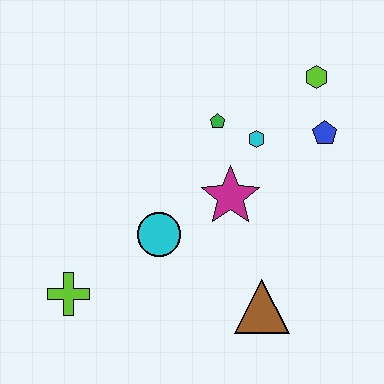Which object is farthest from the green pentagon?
The lime cross is farthest from the green pentagon.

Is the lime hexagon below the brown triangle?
No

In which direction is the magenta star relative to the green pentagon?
The magenta star is below the green pentagon.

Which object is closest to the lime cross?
The cyan circle is closest to the lime cross.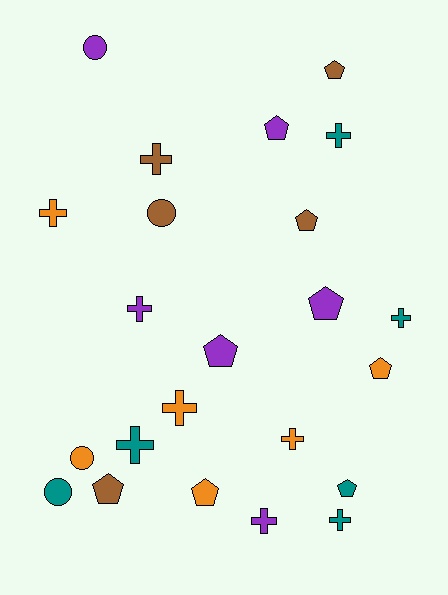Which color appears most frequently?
Orange, with 6 objects.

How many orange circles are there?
There is 1 orange circle.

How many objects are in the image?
There are 23 objects.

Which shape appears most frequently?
Cross, with 10 objects.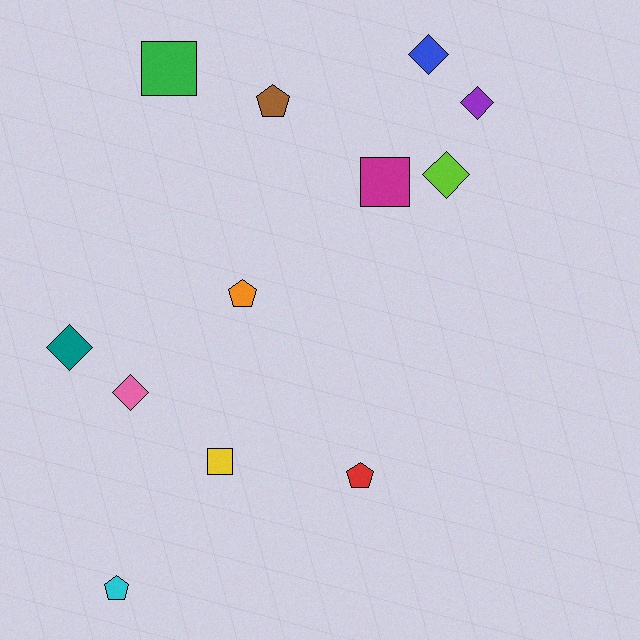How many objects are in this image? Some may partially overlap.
There are 12 objects.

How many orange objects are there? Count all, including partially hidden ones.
There is 1 orange object.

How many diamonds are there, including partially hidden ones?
There are 5 diamonds.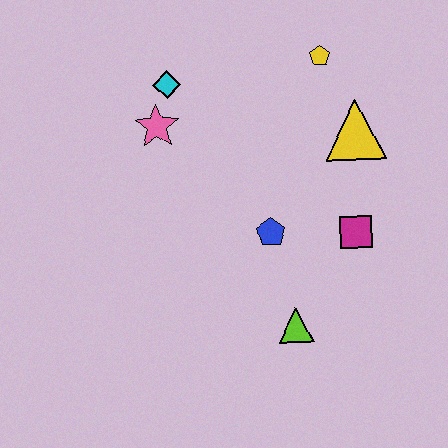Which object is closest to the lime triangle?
The blue pentagon is closest to the lime triangle.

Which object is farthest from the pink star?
The lime triangle is farthest from the pink star.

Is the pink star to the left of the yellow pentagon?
Yes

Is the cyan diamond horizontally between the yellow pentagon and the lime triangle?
No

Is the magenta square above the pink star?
No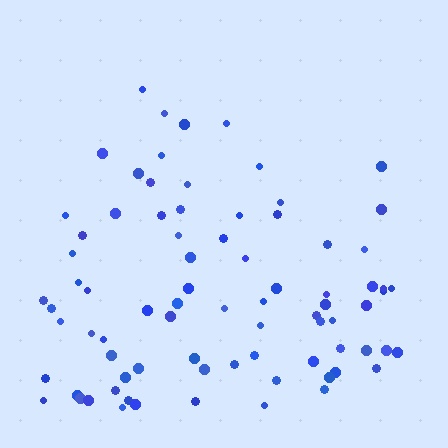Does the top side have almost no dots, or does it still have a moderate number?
Still a moderate number, just noticeably fewer than the bottom.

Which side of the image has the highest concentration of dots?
The bottom.